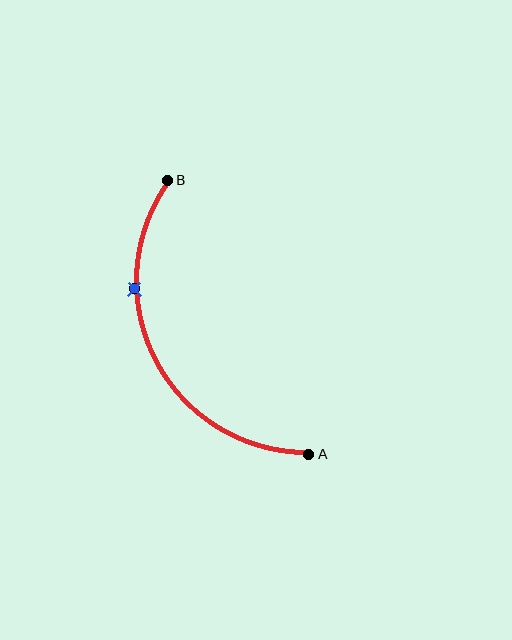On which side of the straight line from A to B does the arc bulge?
The arc bulges to the left of the straight line connecting A and B.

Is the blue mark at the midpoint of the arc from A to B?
No. The blue mark lies on the arc but is closer to endpoint B. The arc midpoint would be at the point on the curve equidistant along the arc from both A and B.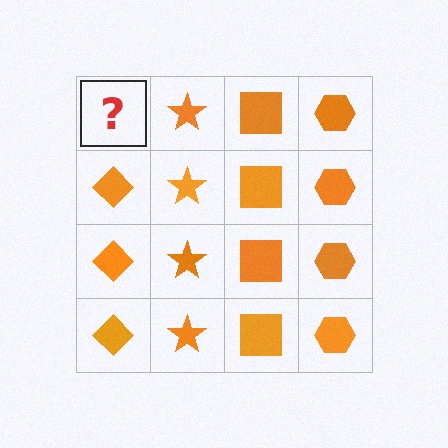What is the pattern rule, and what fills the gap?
The rule is that each column has a consistent shape. The gap should be filled with an orange diamond.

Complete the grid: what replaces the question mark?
The question mark should be replaced with an orange diamond.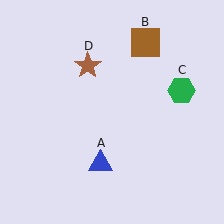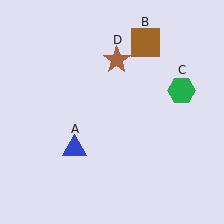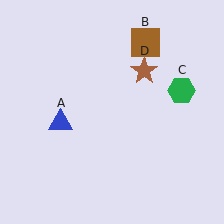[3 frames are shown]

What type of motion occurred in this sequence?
The blue triangle (object A), brown star (object D) rotated clockwise around the center of the scene.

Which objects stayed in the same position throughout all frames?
Brown square (object B) and green hexagon (object C) remained stationary.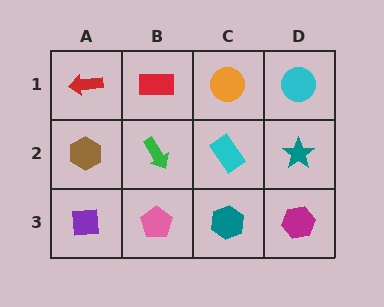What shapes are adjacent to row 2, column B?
A red rectangle (row 1, column B), a pink pentagon (row 3, column B), a brown hexagon (row 2, column A), a cyan rectangle (row 2, column C).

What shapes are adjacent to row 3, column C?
A cyan rectangle (row 2, column C), a pink pentagon (row 3, column B), a magenta hexagon (row 3, column D).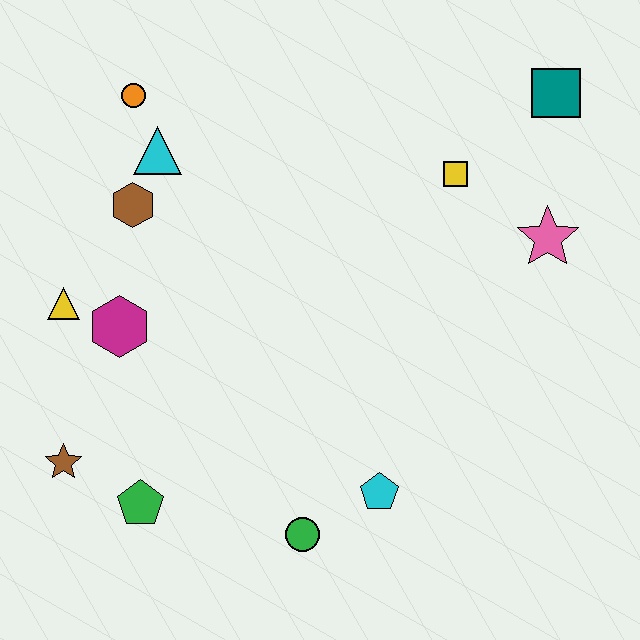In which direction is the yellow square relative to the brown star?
The yellow square is to the right of the brown star.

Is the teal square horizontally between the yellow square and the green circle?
No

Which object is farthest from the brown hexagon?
The teal square is farthest from the brown hexagon.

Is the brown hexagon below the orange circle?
Yes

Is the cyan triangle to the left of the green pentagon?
No